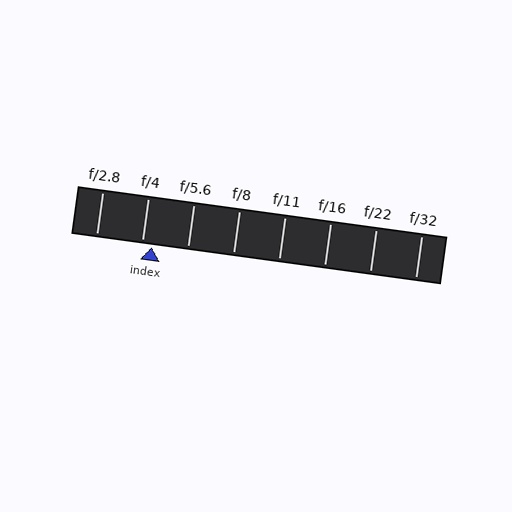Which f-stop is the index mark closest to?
The index mark is closest to f/4.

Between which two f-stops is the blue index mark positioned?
The index mark is between f/4 and f/5.6.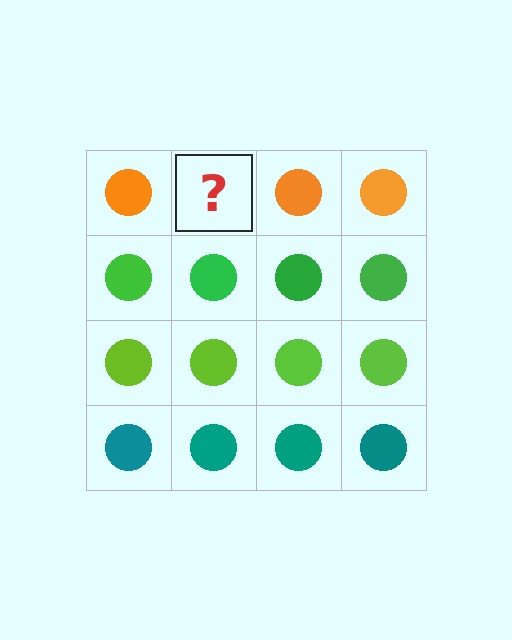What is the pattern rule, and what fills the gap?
The rule is that each row has a consistent color. The gap should be filled with an orange circle.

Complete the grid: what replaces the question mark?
The question mark should be replaced with an orange circle.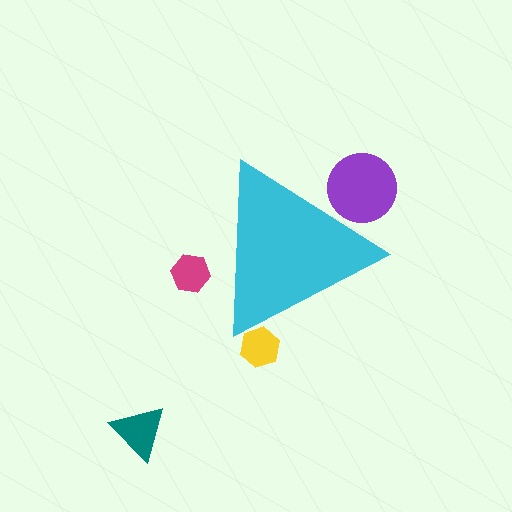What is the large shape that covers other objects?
A cyan triangle.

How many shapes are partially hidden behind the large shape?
3 shapes are partially hidden.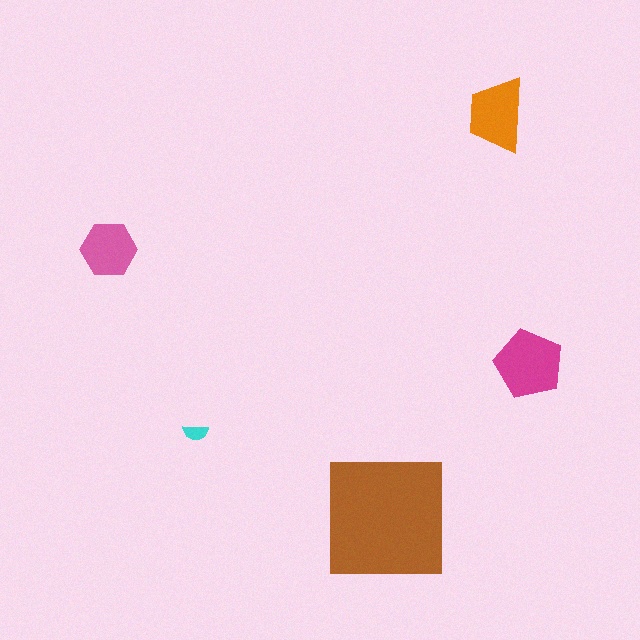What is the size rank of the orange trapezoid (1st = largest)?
3rd.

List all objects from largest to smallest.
The brown square, the magenta pentagon, the orange trapezoid, the pink hexagon, the cyan semicircle.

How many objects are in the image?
There are 5 objects in the image.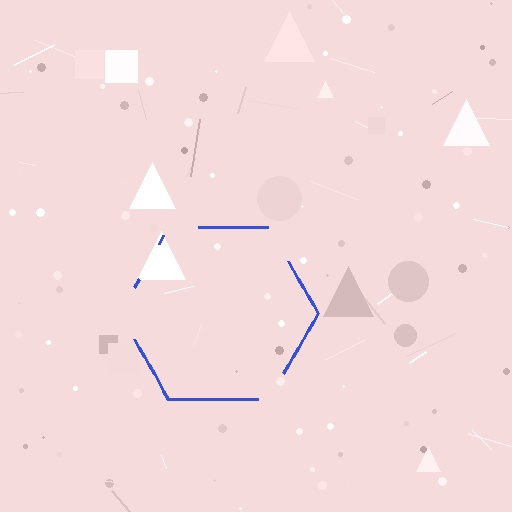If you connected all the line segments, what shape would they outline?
They would outline a hexagon.